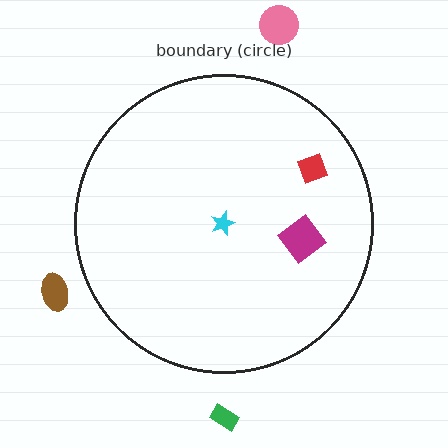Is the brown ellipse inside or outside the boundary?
Outside.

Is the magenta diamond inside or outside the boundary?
Inside.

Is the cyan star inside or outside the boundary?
Inside.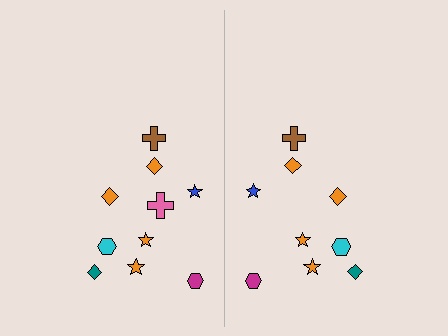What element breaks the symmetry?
A pink cross is missing from the right side.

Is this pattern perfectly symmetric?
No, the pattern is not perfectly symmetric. A pink cross is missing from the right side.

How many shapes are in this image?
There are 19 shapes in this image.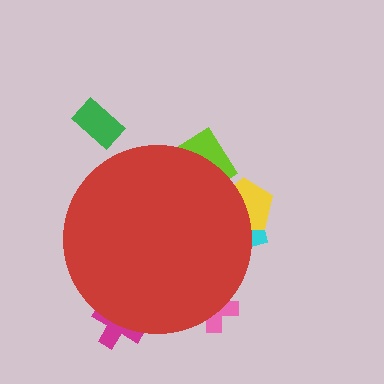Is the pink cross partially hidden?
Yes, the pink cross is partially hidden behind the red circle.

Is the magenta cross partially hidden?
Yes, the magenta cross is partially hidden behind the red circle.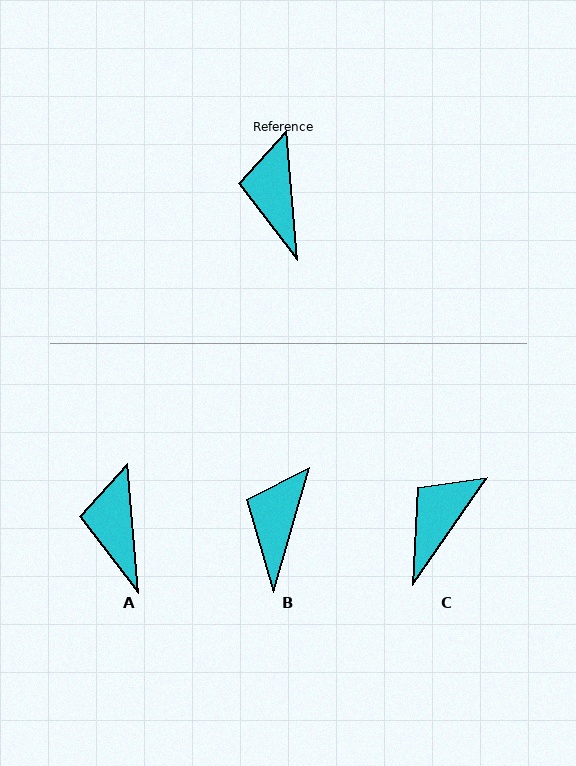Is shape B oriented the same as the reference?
No, it is off by about 21 degrees.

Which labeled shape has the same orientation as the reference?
A.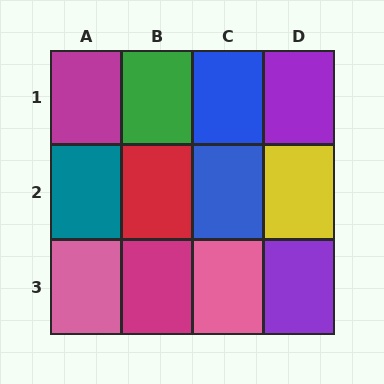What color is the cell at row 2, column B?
Red.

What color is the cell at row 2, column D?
Yellow.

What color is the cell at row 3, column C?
Pink.